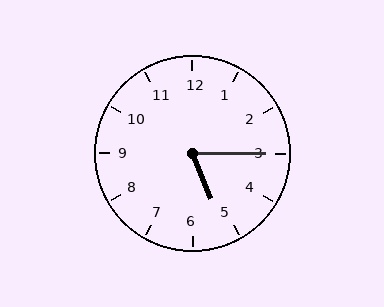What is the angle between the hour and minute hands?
Approximately 68 degrees.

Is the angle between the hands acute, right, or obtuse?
It is acute.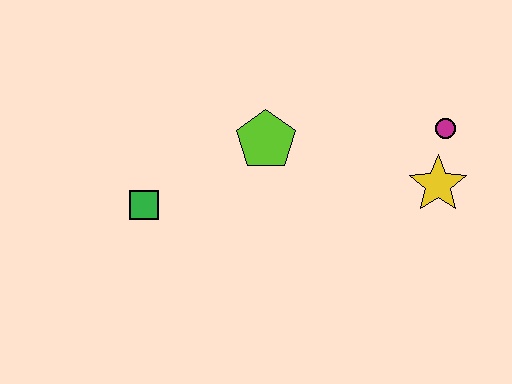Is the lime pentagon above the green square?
Yes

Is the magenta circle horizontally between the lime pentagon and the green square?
No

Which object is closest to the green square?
The lime pentagon is closest to the green square.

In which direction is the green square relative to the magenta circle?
The green square is to the left of the magenta circle.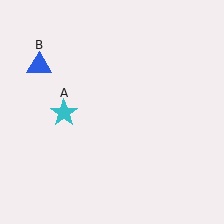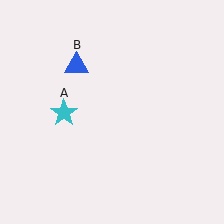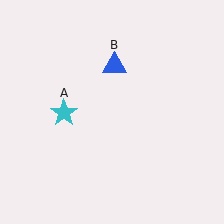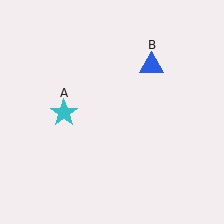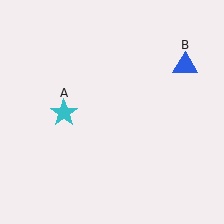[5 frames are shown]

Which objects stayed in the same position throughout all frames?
Cyan star (object A) remained stationary.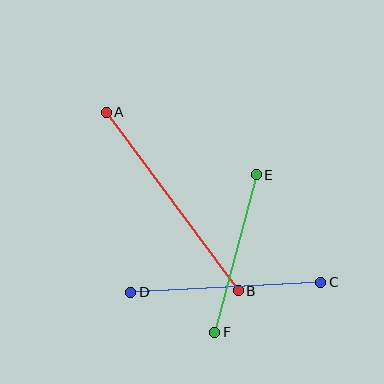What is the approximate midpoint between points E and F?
The midpoint is at approximately (235, 254) pixels.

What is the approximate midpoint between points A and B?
The midpoint is at approximately (172, 202) pixels.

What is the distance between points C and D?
The distance is approximately 190 pixels.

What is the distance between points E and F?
The distance is approximately 163 pixels.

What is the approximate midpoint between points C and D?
The midpoint is at approximately (226, 287) pixels.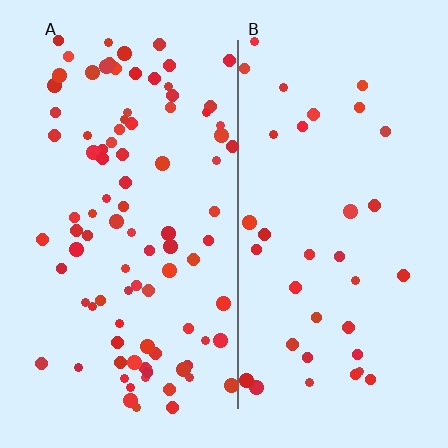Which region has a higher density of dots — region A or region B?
A (the left).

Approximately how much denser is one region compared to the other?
Approximately 2.5× — region A over region B.